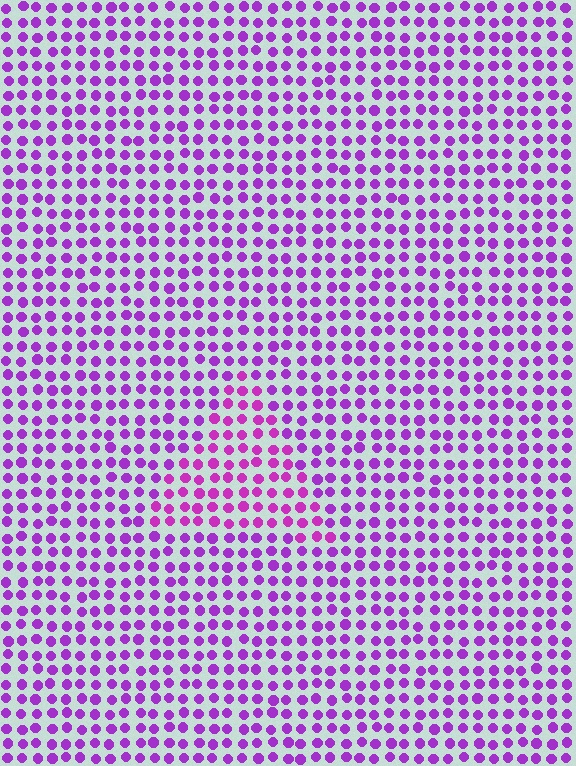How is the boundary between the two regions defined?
The boundary is defined purely by a slight shift in hue (about 20 degrees). Spacing, size, and orientation are identical on both sides.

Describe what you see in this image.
The image is filled with small purple elements in a uniform arrangement. A triangle-shaped region is visible where the elements are tinted to a slightly different hue, forming a subtle color boundary.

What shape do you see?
I see a triangle.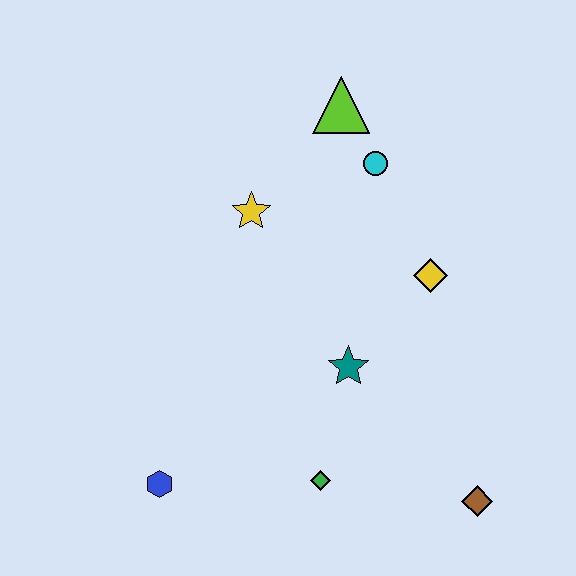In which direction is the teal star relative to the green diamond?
The teal star is above the green diamond.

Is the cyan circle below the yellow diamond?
No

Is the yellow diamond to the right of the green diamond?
Yes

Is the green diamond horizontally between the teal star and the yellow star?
Yes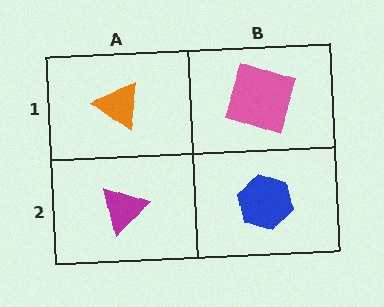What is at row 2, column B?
A blue hexagon.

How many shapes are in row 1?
2 shapes.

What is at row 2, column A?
A magenta triangle.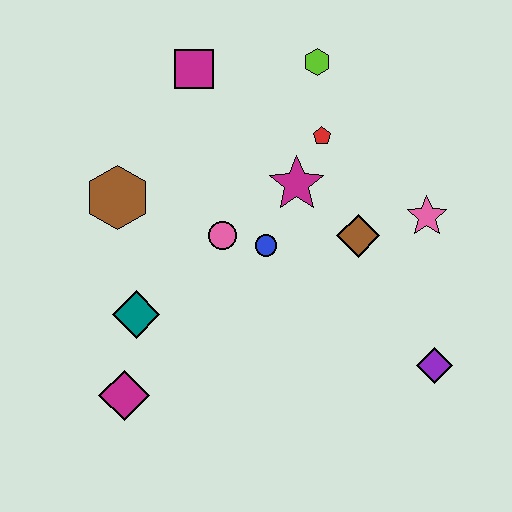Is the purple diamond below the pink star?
Yes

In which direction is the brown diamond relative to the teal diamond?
The brown diamond is to the right of the teal diamond.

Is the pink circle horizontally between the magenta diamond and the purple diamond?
Yes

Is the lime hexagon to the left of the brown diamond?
Yes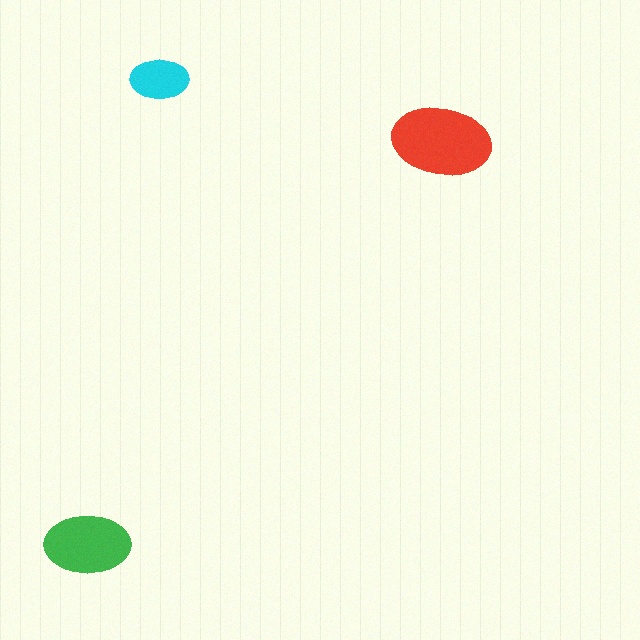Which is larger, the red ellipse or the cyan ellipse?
The red one.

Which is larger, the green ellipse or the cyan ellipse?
The green one.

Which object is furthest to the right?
The red ellipse is rightmost.